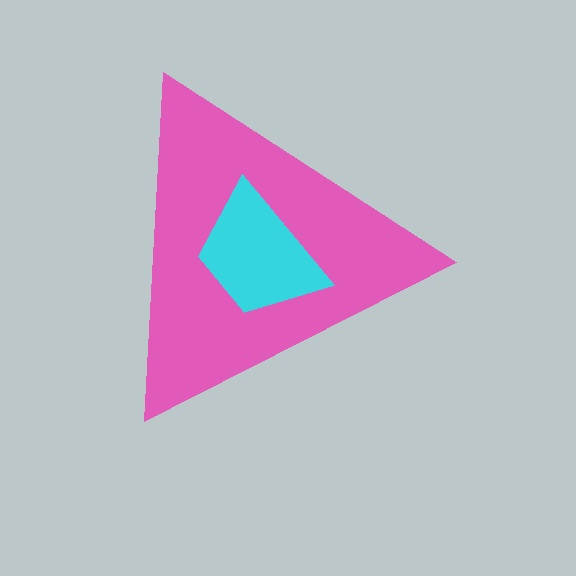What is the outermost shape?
The pink triangle.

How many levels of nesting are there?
2.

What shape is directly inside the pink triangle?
The cyan trapezoid.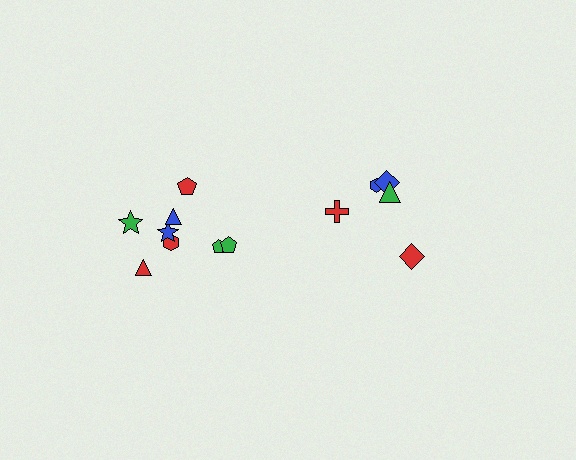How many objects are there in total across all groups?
There are 13 objects.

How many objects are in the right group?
There are 5 objects.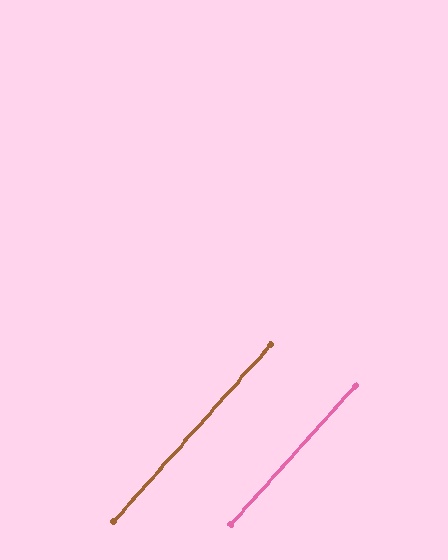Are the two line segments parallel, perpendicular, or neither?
Parallel — their directions differ by only 0.4°.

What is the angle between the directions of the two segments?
Approximately 0 degrees.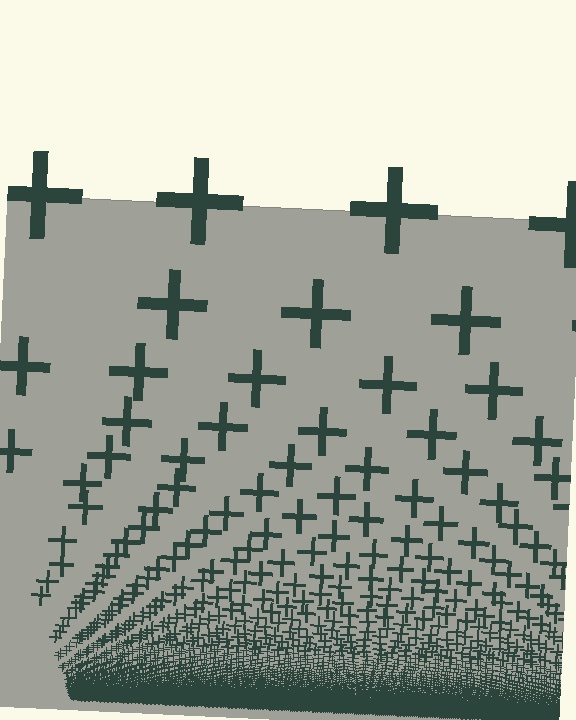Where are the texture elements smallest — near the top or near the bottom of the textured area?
Near the bottom.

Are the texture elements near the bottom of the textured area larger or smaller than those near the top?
Smaller. The gradient is inverted — elements near the bottom are smaller and denser.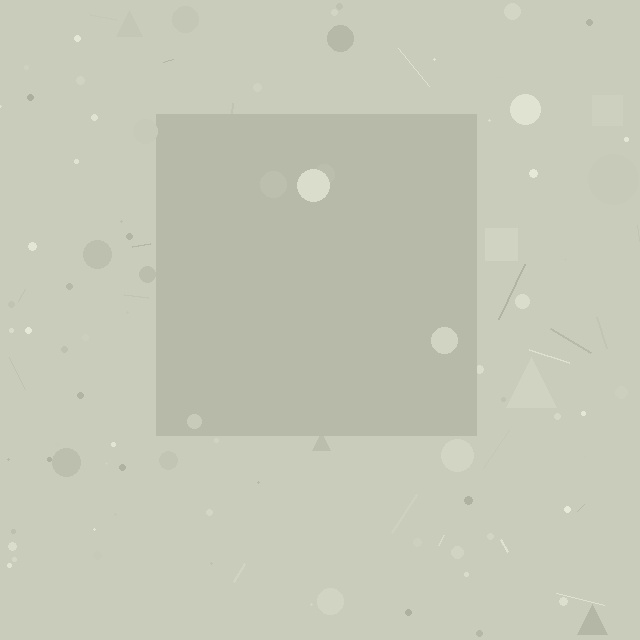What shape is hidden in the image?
A square is hidden in the image.